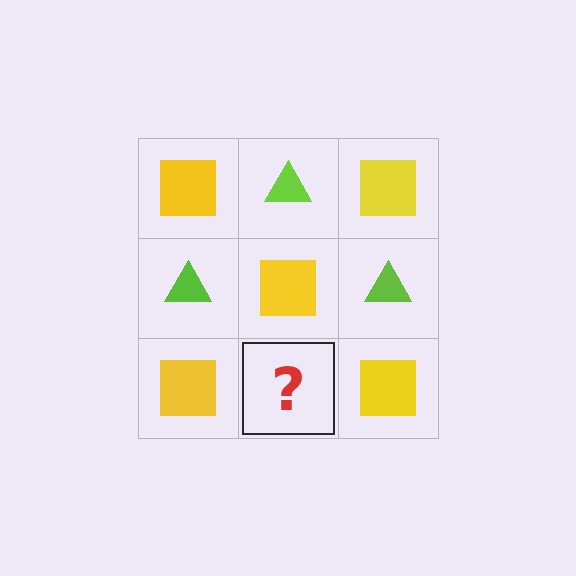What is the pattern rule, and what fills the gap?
The rule is that it alternates yellow square and lime triangle in a checkerboard pattern. The gap should be filled with a lime triangle.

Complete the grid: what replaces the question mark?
The question mark should be replaced with a lime triangle.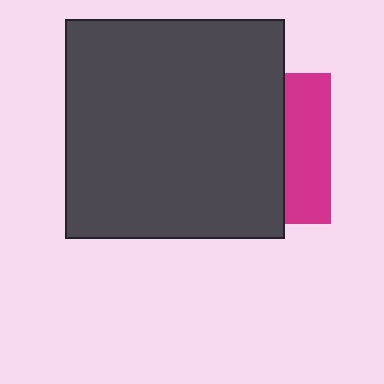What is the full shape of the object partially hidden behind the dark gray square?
The partially hidden object is a magenta square.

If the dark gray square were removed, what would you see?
You would see the complete magenta square.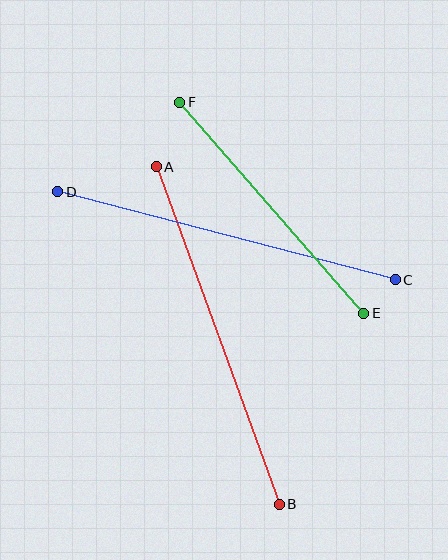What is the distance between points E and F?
The distance is approximately 280 pixels.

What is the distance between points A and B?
The distance is approximately 359 pixels.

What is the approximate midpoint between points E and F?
The midpoint is at approximately (272, 208) pixels.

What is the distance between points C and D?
The distance is approximately 349 pixels.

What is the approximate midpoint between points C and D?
The midpoint is at approximately (227, 236) pixels.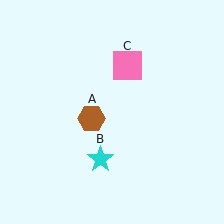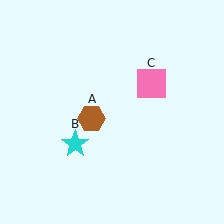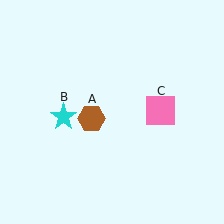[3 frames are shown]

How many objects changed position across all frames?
2 objects changed position: cyan star (object B), pink square (object C).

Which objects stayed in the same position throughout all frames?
Brown hexagon (object A) remained stationary.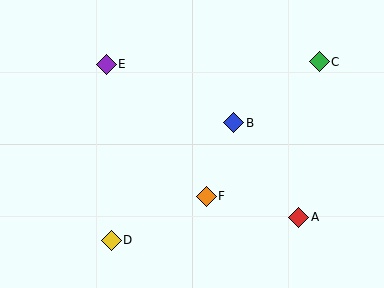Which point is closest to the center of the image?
Point B at (234, 123) is closest to the center.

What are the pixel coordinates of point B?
Point B is at (234, 123).